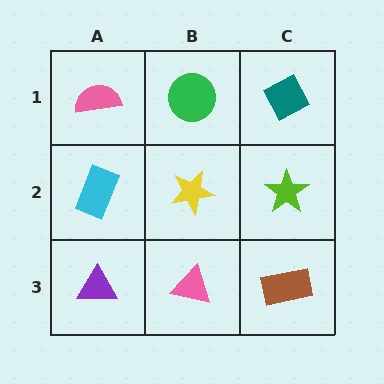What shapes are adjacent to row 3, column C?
A lime star (row 2, column C), a pink triangle (row 3, column B).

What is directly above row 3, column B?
A yellow star.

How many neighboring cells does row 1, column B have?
3.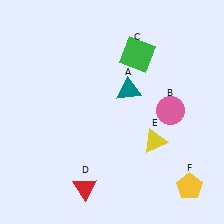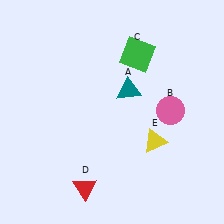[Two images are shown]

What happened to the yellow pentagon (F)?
The yellow pentagon (F) was removed in Image 2. It was in the bottom-right area of Image 1.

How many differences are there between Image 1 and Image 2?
There is 1 difference between the two images.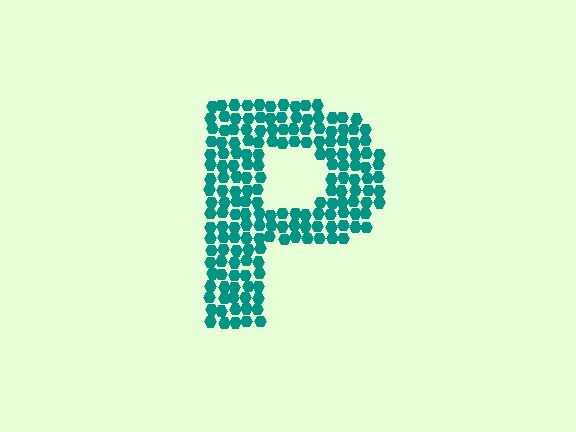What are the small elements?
The small elements are hexagons.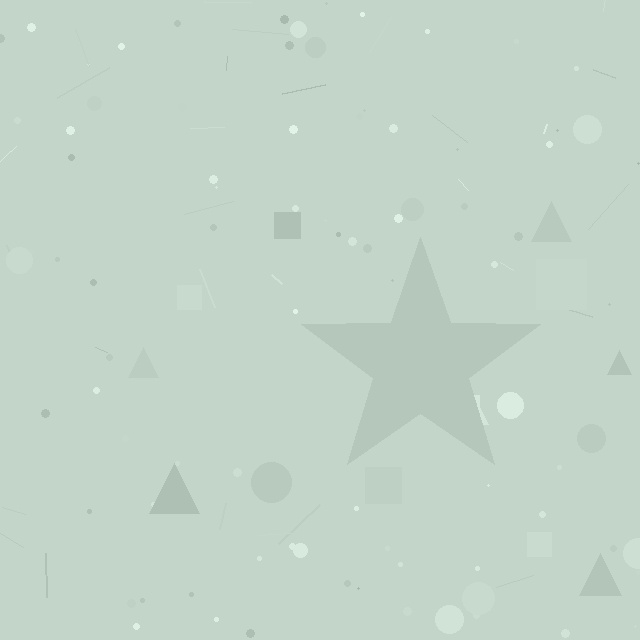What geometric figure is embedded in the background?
A star is embedded in the background.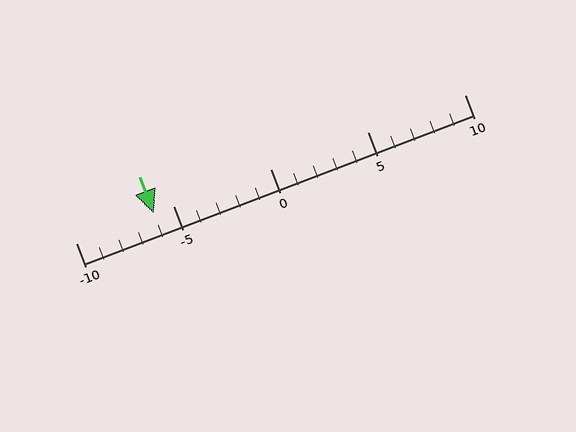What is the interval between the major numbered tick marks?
The major tick marks are spaced 5 units apart.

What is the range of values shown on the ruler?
The ruler shows values from -10 to 10.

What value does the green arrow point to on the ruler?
The green arrow points to approximately -6.